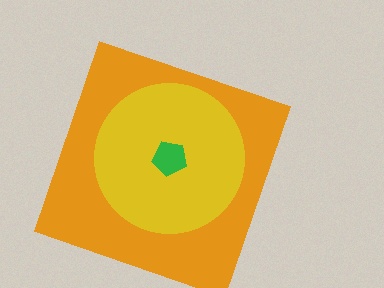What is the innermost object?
The green pentagon.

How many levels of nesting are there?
3.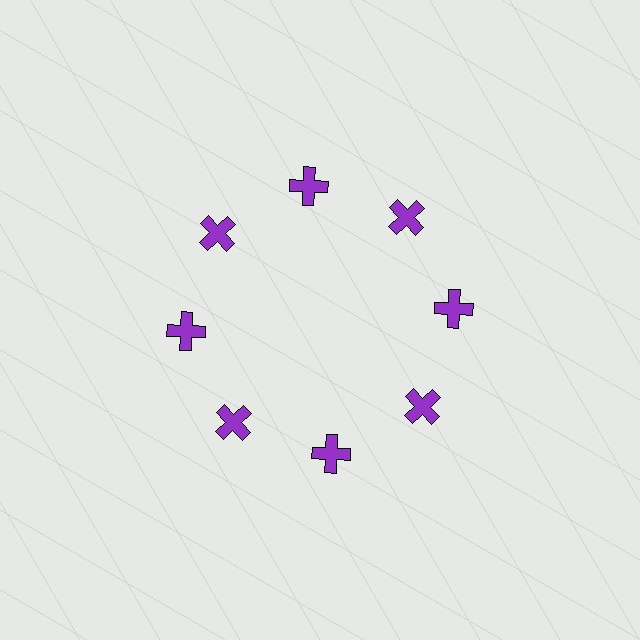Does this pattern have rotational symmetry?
Yes, this pattern has 8-fold rotational symmetry. It looks the same after rotating 45 degrees around the center.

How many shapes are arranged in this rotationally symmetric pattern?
There are 8 shapes, arranged in 8 groups of 1.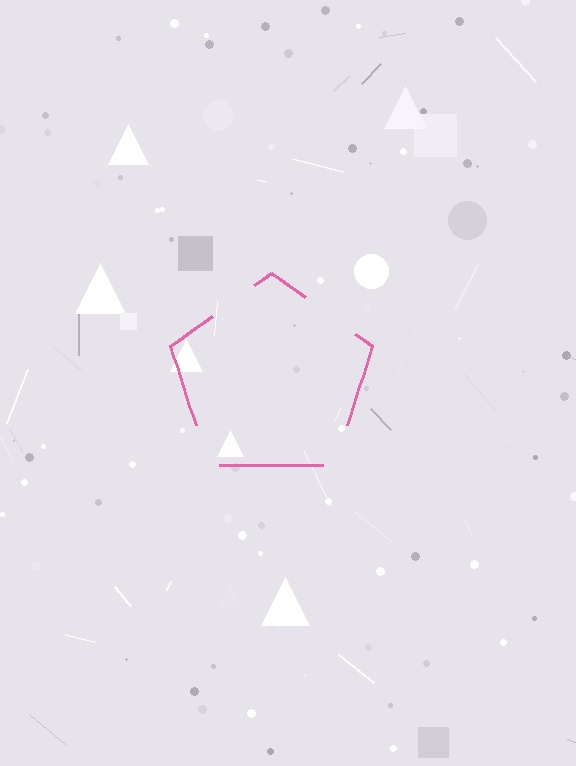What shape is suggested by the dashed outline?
The dashed outline suggests a pentagon.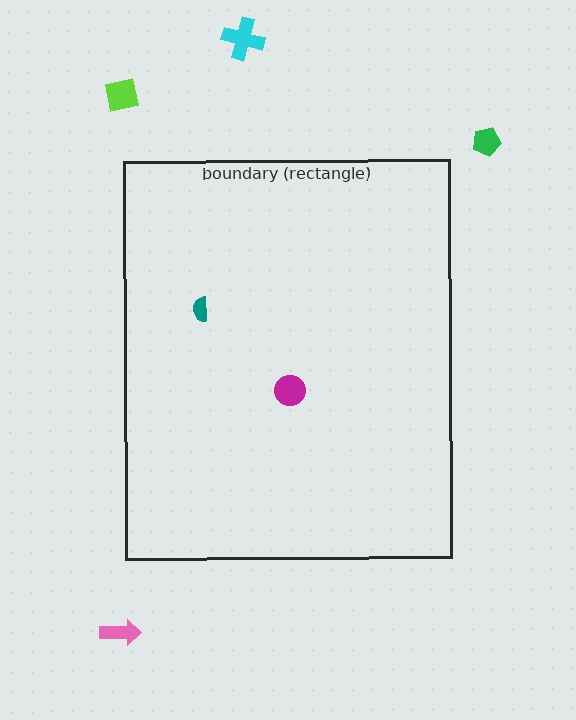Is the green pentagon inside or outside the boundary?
Outside.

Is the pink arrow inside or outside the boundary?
Outside.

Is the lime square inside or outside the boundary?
Outside.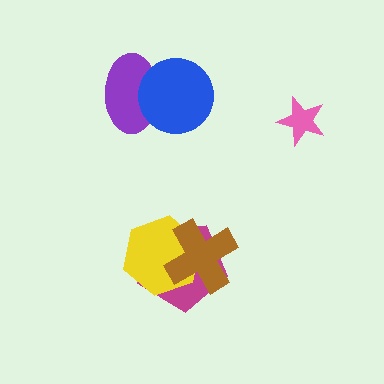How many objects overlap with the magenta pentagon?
2 objects overlap with the magenta pentagon.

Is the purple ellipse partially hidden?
Yes, it is partially covered by another shape.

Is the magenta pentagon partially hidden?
Yes, it is partially covered by another shape.